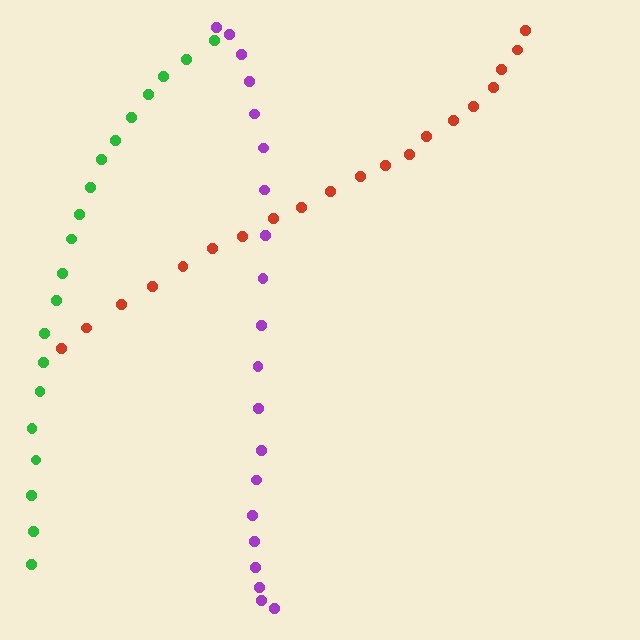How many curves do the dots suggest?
There are 3 distinct paths.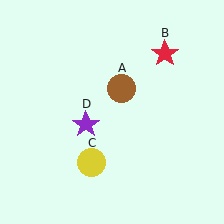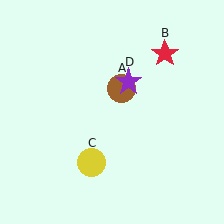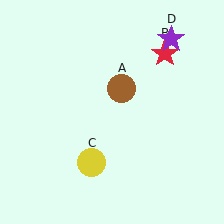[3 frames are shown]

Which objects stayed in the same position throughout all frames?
Brown circle (object A) and red star (object B) and yellow circle (object C) remained stationary.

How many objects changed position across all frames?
1 object changed position: purple star (object D).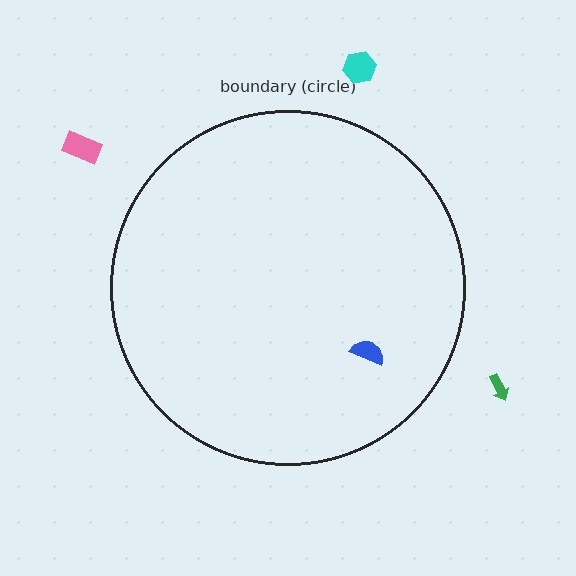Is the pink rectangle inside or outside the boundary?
Outside.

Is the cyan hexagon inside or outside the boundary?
Outside.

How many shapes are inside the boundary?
1 inside, 3 outside.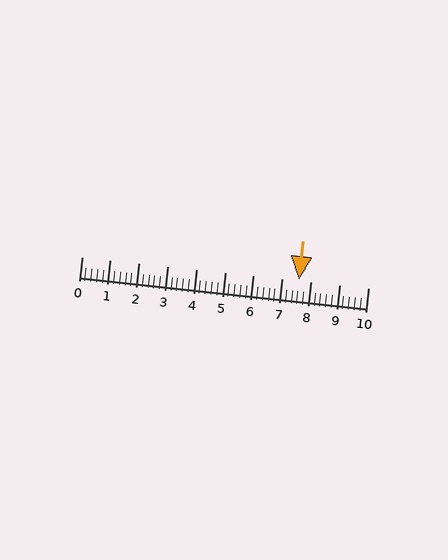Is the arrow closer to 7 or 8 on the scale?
The arrow is closer to 8.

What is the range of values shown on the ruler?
The ruler shows values from 0 to 10.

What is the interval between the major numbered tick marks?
The major tick marks are spaced 1 units apart.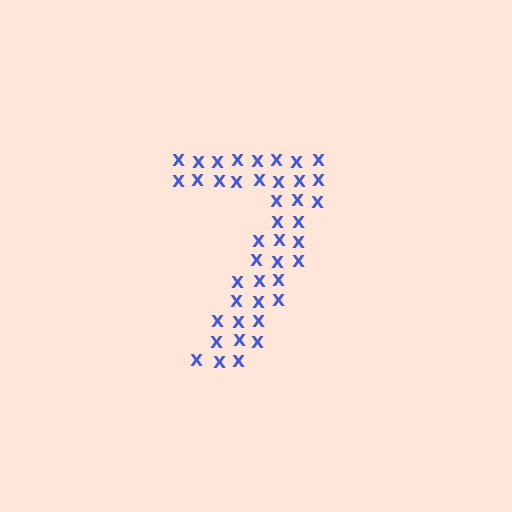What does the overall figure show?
The overall figure shows the digit 7.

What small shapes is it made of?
It is made of small letter X's.